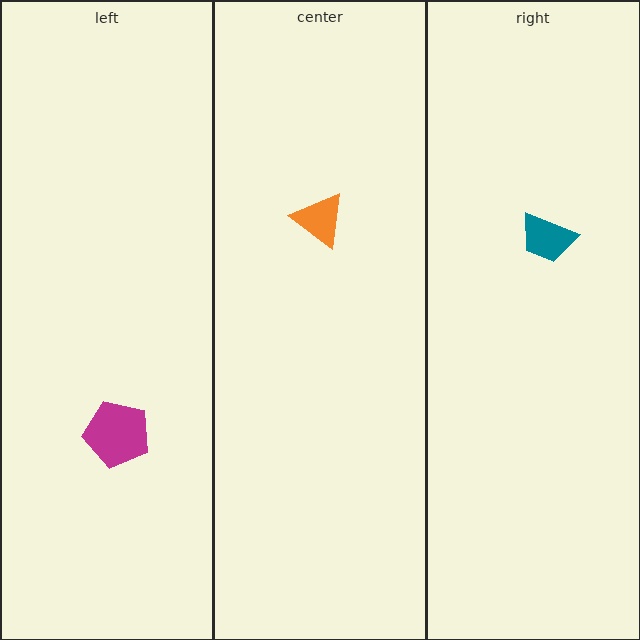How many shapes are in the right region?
1.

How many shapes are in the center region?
1.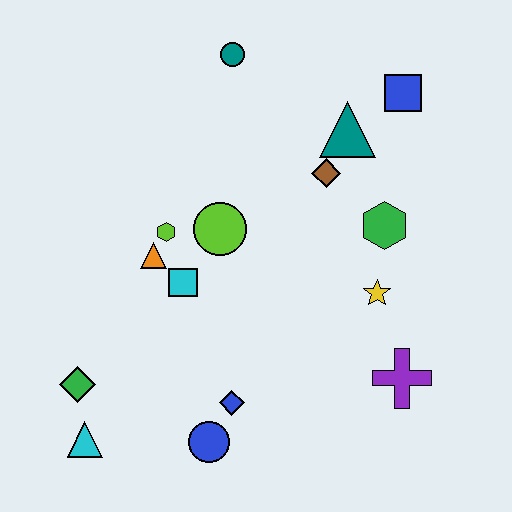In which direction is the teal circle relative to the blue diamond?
The teal circle is above the blue diamond.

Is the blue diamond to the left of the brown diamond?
Yes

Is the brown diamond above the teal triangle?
No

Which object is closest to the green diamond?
The cyan triangle is closest to the green diamond.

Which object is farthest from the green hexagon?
The cyan triangle is farthest from the green hexagon.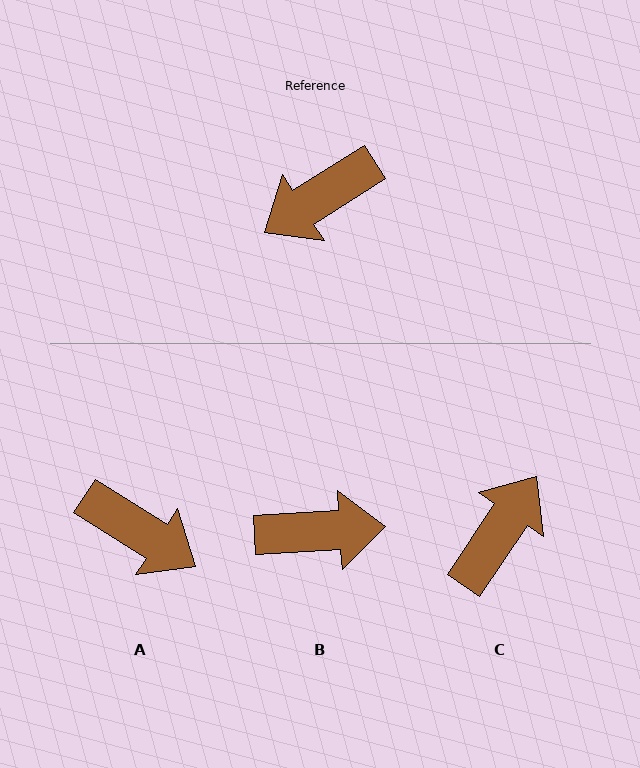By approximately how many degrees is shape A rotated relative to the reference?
Approximately 115 degrees counter-clockwise.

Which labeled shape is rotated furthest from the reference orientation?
C, about 156 degrees away.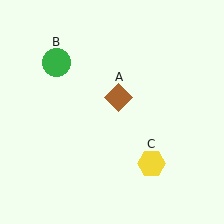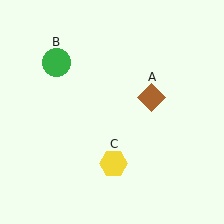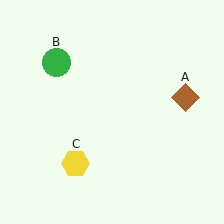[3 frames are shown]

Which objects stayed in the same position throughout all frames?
Green circle (object B) remained stationary.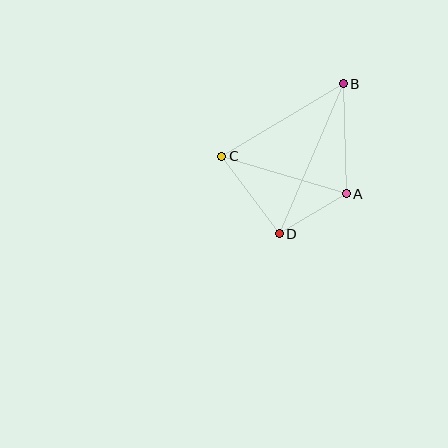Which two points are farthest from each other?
Points B and D are farthest from each other.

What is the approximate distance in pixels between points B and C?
The distance between B and C is approximately 141 pixels.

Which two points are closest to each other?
Points A and D are closest to each other.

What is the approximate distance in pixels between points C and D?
The distance between C and D is approximately 97 pixels.